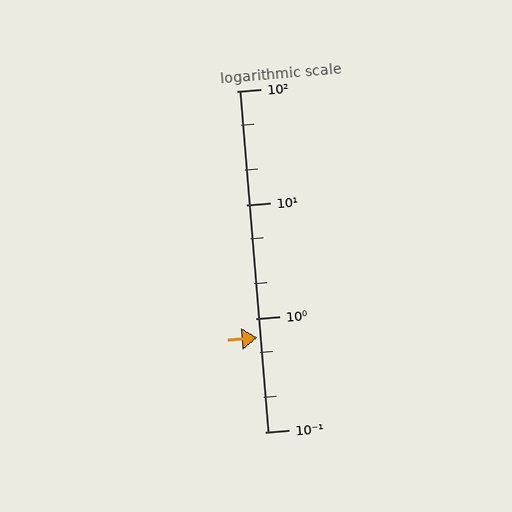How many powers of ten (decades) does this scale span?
The scale spans 3 decades, from 0.1 to 100.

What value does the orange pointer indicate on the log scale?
The pointer indicates approximately 0.67.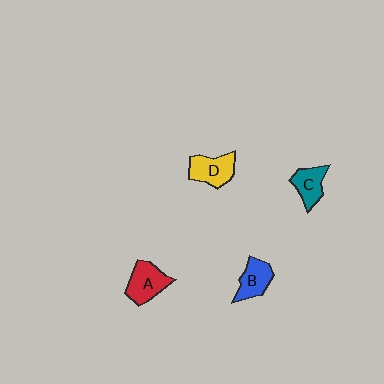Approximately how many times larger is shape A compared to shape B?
Approximately 1.2 times.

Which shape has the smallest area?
Shape C (teal).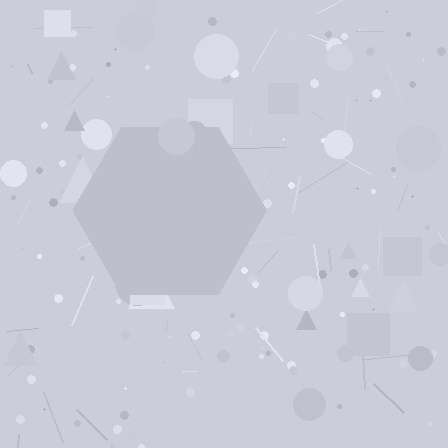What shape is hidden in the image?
A hexagon is hidden in the image.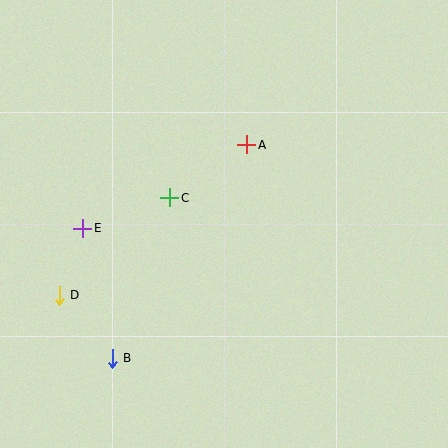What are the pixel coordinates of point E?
Point E is at (83, 228).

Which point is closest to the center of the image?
Point C at (170, 198) is closest to the center.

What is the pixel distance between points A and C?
The distance between A and C is 93 pixels.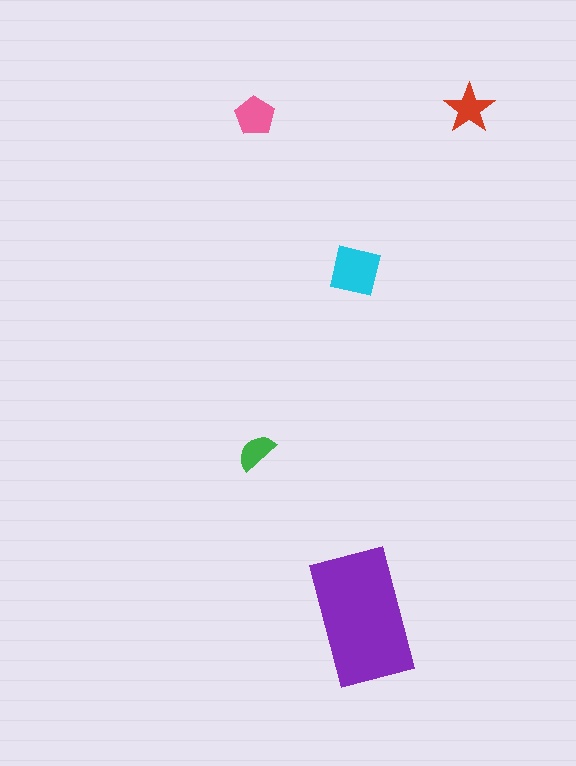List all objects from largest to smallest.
The purple rectangle, the cyan square, the pink pentagon, the red star, the green semicircle.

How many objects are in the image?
There are 5 objects in the image.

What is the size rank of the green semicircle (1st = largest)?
5th.